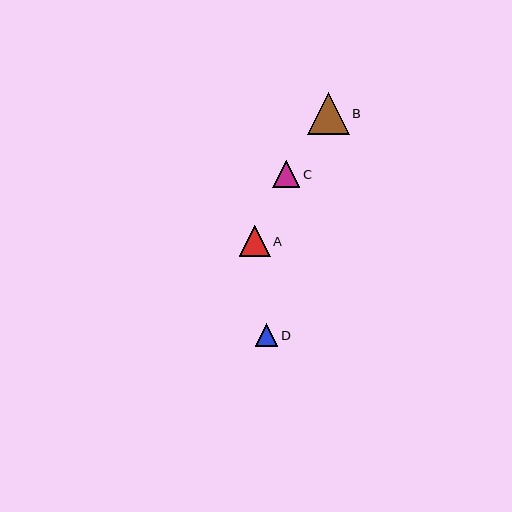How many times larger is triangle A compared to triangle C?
Triangle A is approximately 1.1 times the size of triangle C.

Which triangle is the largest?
Triangle B is the largest with a size of approximately 41 pixels.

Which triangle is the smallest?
Triangle D is the smallest with a size of approximately 23 pixels.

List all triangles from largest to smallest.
From largest to smallest: B, A, C, D.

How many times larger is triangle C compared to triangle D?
Triangle C is approximately 1.2 times the size of triangle D.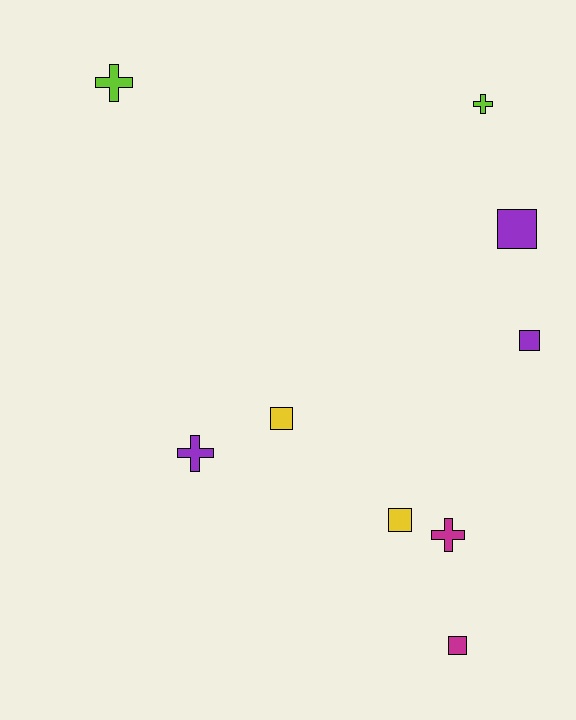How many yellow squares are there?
There are 2 yellow squares.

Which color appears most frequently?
Purple, with 3 objects.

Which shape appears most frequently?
Square, with 5 objects.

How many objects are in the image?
There are 9 objects.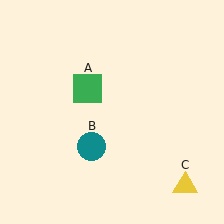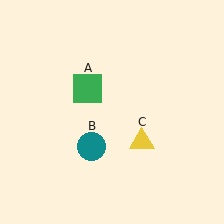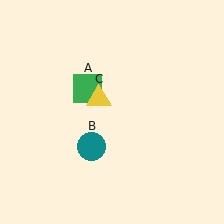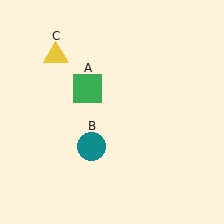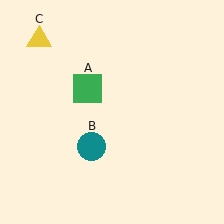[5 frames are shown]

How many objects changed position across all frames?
1 object changed position: yellow triangle (object C).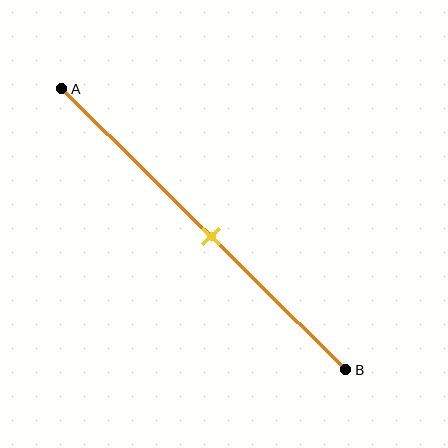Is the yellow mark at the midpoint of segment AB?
Yes, the mark is approximately at the midpoint.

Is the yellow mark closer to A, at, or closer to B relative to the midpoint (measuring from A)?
The yellow mark is approximately at the midpoint of segment AB.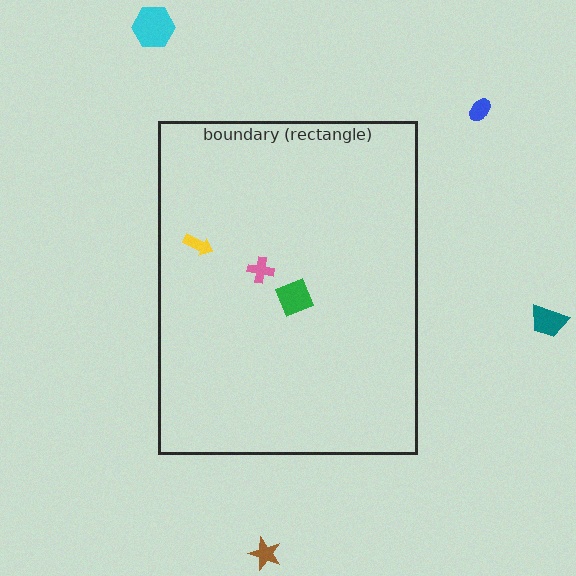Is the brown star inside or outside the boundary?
Outside.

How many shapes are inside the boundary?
3 inside, 4 outside.